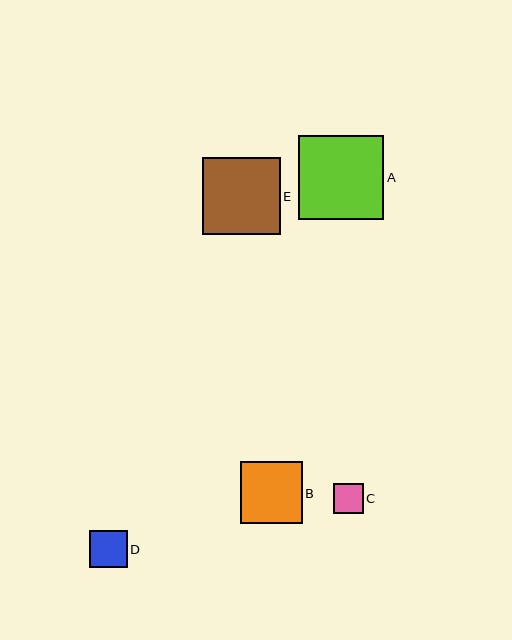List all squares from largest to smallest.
From largest to smallest: A, E, B, D, C.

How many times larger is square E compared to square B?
Square E is approximately 1.2 times the size of square B.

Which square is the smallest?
Square C is the smallest with a size of approximately 30 pixels.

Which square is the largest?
Square A is the largest with a size of approximately 85 pixels.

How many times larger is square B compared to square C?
Square B is approximately 2.1 times the size of square C.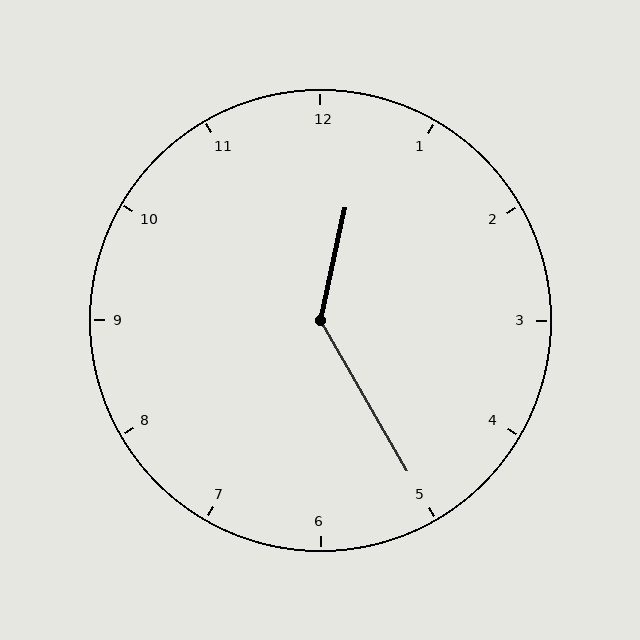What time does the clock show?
12:25.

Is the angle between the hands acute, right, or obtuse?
It is obtuse.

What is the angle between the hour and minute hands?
Approximately 138 degrees.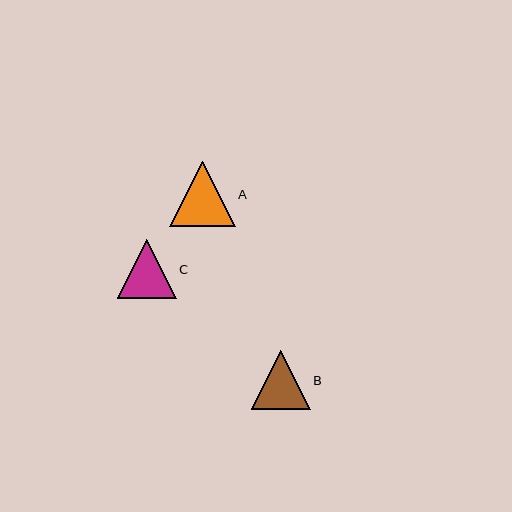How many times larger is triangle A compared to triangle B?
Triangle A is approximately 1.1 times the size of triangle B.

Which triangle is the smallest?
Triangle C is the smallest with a size of approximately 59 pixels.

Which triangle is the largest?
Triangle A is the largest with a size of approximately 66 pixels.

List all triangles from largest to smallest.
From largest to smallest: A, B, C.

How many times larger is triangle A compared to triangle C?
Triangle A is approximately 1.1 times the size of triangle C.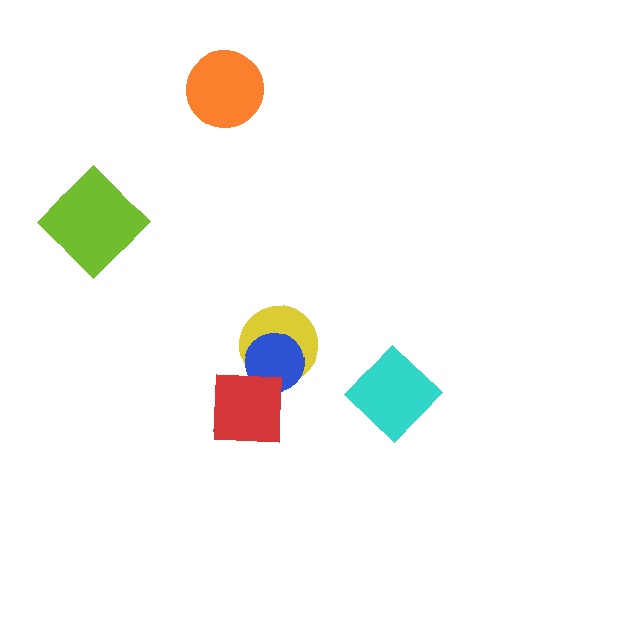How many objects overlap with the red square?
2 objects overlap with the red square.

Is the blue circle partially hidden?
Yes, it is partially covered by another shape.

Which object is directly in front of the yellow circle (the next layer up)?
The blue circle is directly in front of the yellow circle.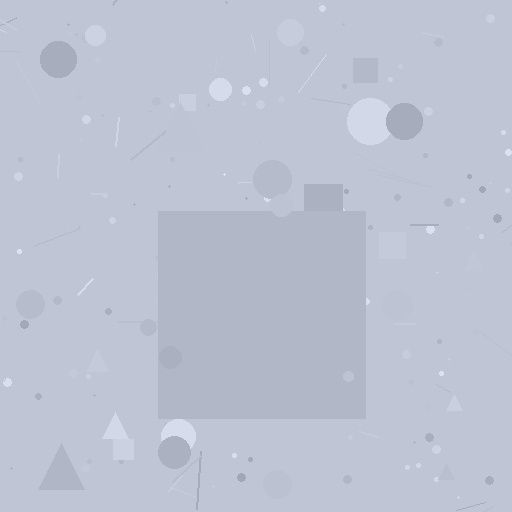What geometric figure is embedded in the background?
A square is embedded in the background.